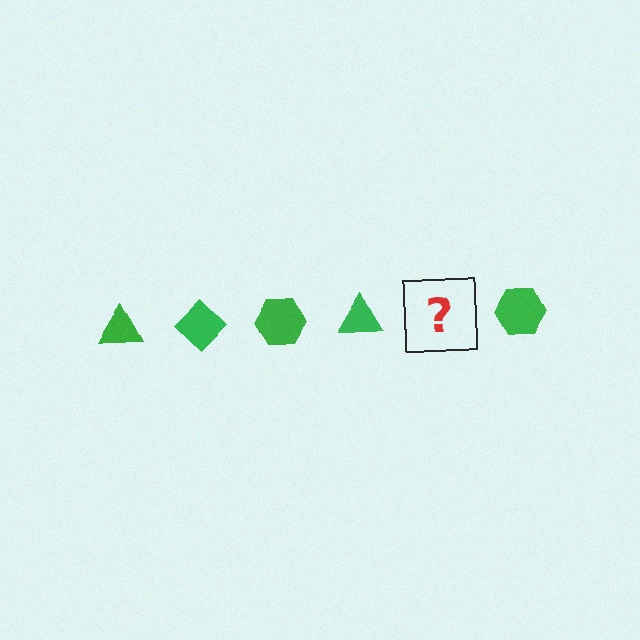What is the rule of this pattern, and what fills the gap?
The rule is that the pattern cycles through triangle, diamond, hexagon shapes in green. The gap should be filled with a green diamond.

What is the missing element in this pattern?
The missing element is a green diamond.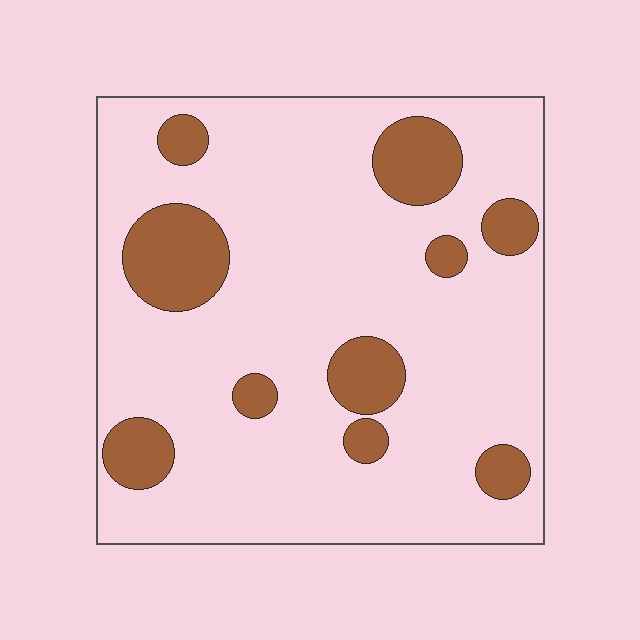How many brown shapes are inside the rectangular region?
10.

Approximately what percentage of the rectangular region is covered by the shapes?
Approximately 20%.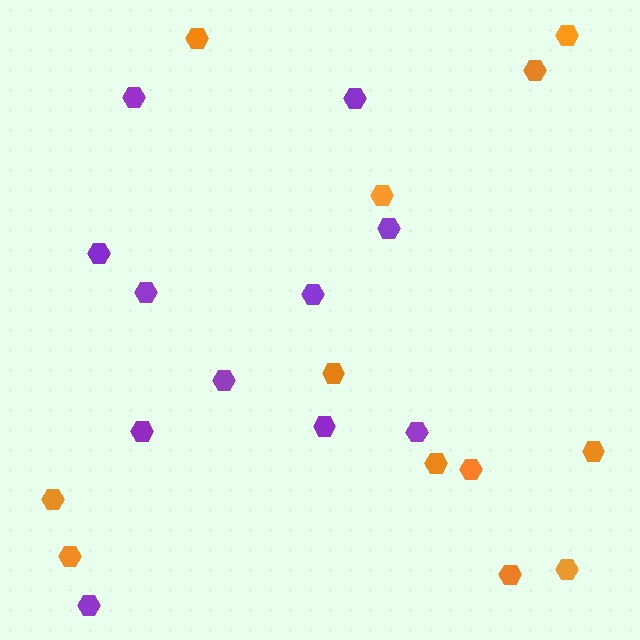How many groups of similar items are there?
There are 2 groups: one group of purple hexagons (11) and one group of orange hexagons (12).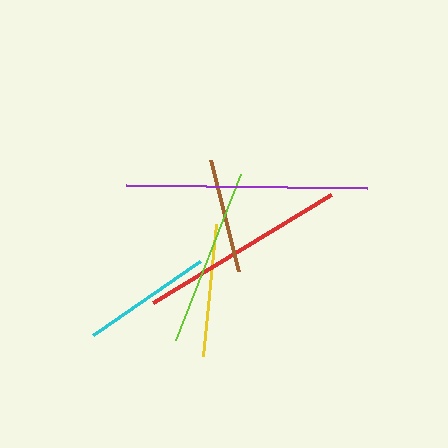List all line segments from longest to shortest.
From longest to shortest: purple, red, lime, yellow, cyan, brown.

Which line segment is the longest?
The purple line is the longest at approximately 240 pixels.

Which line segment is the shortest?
The brown line is the shortest at approximately 114 pixels.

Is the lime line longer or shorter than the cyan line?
The lime line is longer than the cyan line.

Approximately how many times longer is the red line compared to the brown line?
The red line is approximately 1.8 times the length of the brown line.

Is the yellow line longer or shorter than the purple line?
The purple line is longer than the yellow line.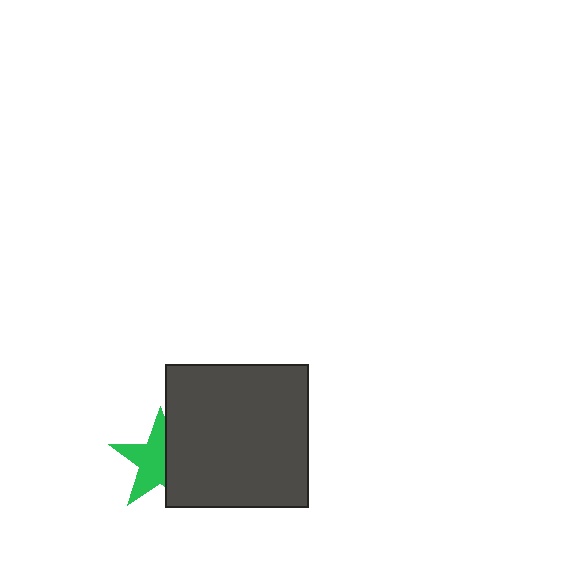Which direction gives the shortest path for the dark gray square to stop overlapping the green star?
Moving right gives the shortest separation.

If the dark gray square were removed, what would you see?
You would see the complete green star.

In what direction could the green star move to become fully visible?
The green star could move left. That would shift it out from behind the dark gray square entirely.